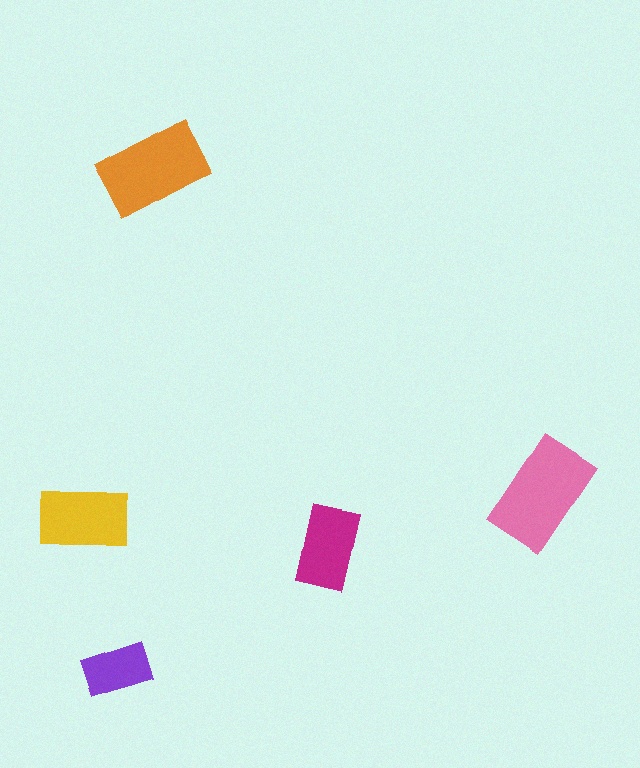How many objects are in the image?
There are 5 objects in the image.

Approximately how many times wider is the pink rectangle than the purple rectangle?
About 1.5 times wider.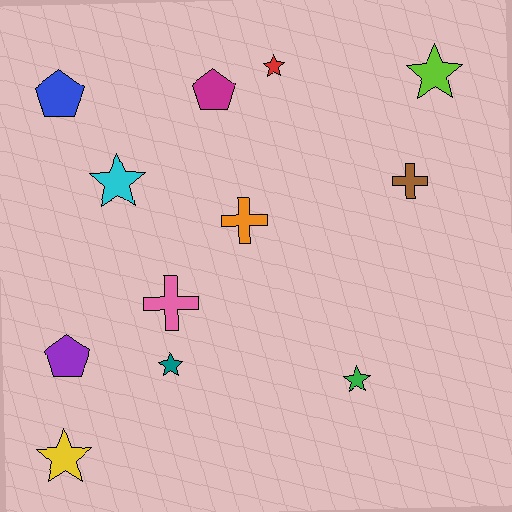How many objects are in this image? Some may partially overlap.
There are 12 objects.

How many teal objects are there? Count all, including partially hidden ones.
There is 1 teal object.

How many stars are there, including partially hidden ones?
There are 6 stars.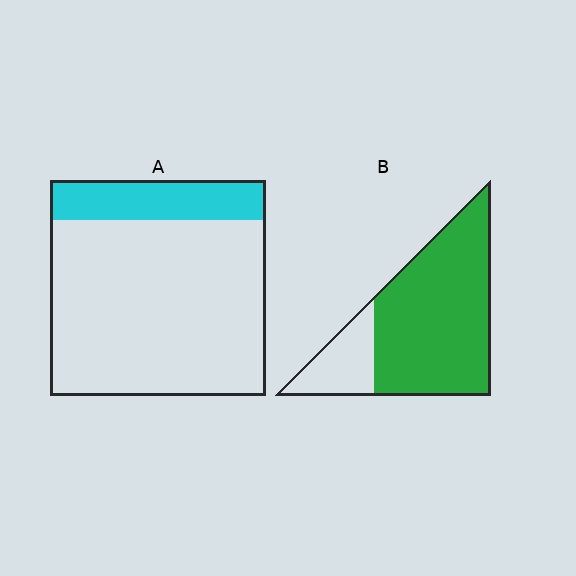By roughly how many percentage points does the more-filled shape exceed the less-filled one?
By roughly 60 percentage points (B over A).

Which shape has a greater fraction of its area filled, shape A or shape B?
Shape B.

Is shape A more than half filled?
No.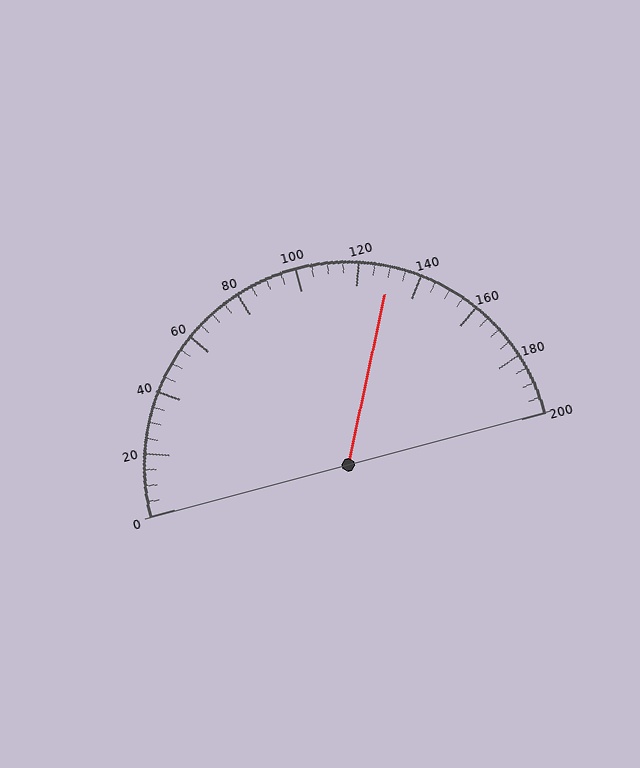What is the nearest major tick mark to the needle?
The nearest major tick mark is 120.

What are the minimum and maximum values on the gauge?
The gauge ranges from 0 to 200.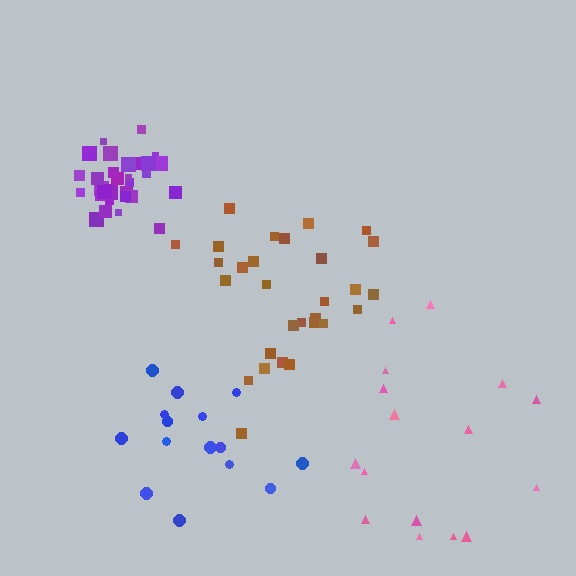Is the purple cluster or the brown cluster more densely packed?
Purple.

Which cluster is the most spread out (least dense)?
Pink.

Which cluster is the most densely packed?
Purple.